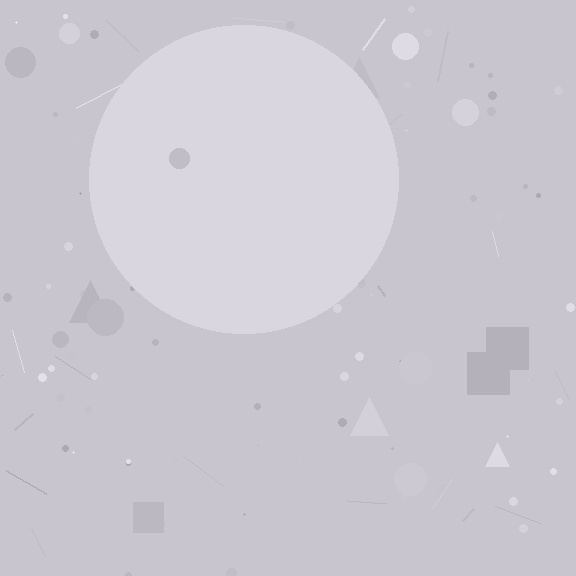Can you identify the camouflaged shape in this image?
The camouflaged shape is a circle.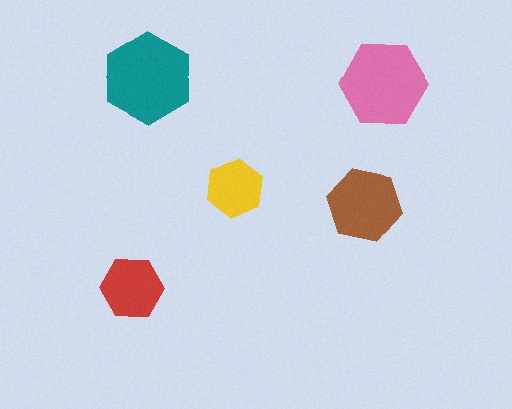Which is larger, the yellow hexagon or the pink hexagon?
The pink one.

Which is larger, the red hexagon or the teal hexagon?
The teal one.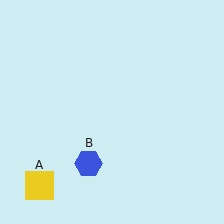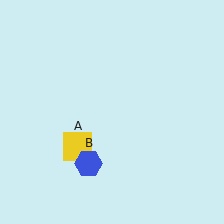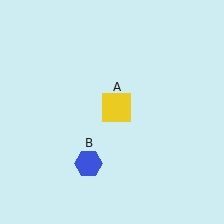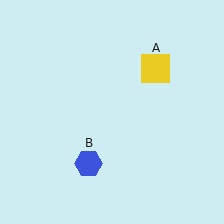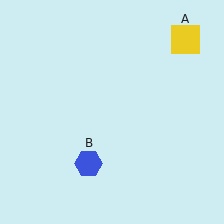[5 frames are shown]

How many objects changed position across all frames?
1 object changed position: yellow square (object A).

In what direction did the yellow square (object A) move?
The yellow square (object A) moved up and to the right.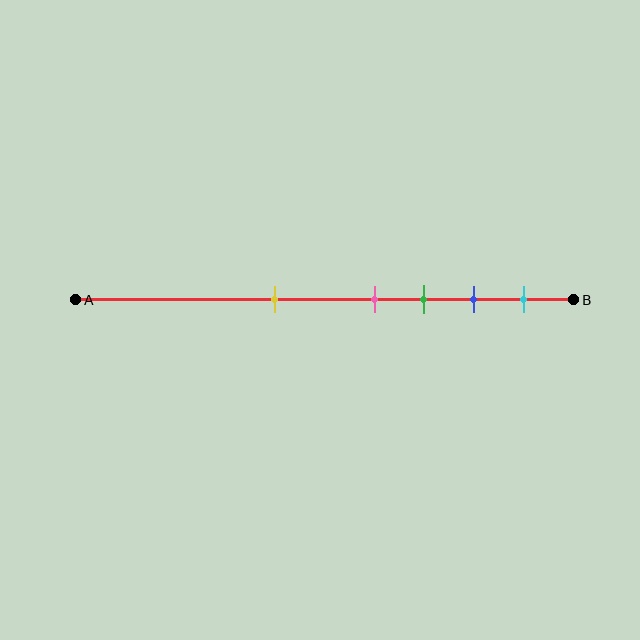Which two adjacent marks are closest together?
The pink and green marks are the closest adjacent pair.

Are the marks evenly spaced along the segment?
No, the marks are not evenly spaced.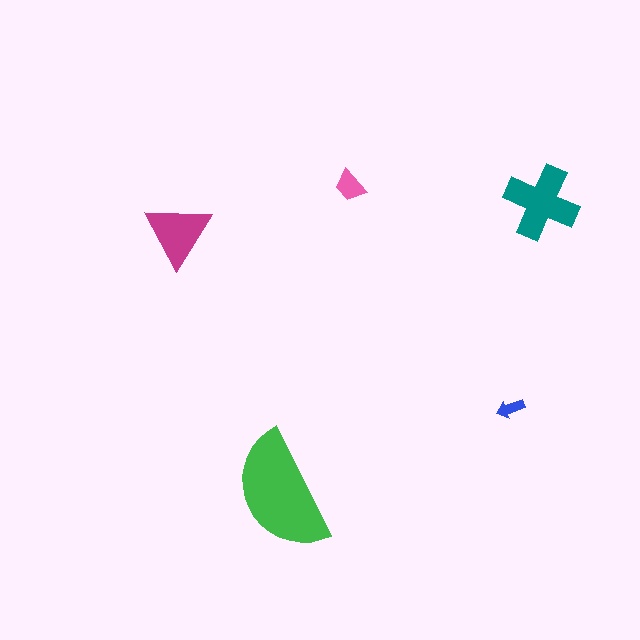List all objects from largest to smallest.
The green semicircle, the teal cross, the magenta triangle, the pink trapezoid, the blue arrow.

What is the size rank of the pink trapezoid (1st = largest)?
4th.